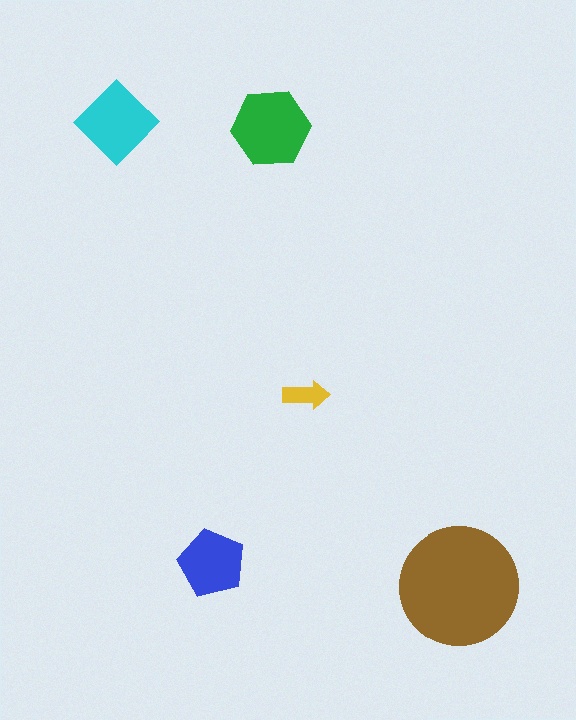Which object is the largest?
The brown circle.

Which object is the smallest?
The yellow arrow.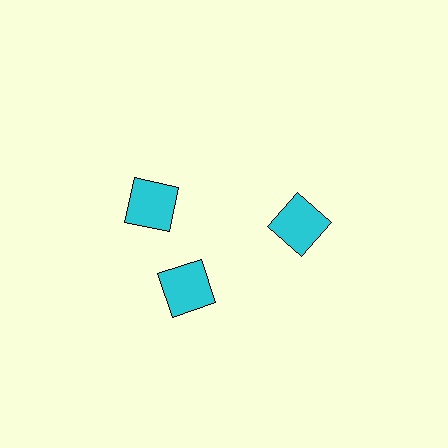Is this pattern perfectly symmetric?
No. The 3 cyan squares are arranged in a ring, but one element near the 11 o'clock position is rotated out of alignment along the ring, breaking the 3-fold rotational symmetry.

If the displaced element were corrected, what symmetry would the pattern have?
It would have 3-fold rotational symmetry — the pattern would map onto itself every 120 degrees.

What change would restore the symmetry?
The symmetry would be restored by rotating it back into even spacing with its neighbors so that all 3 squares sit at equal angles and equal distance from the center.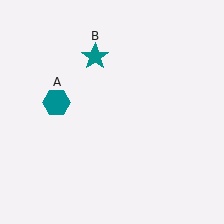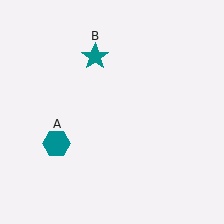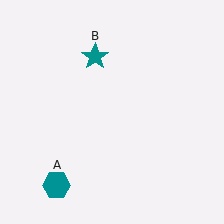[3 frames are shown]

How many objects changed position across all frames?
1 object changed position: teal hexagon (object A).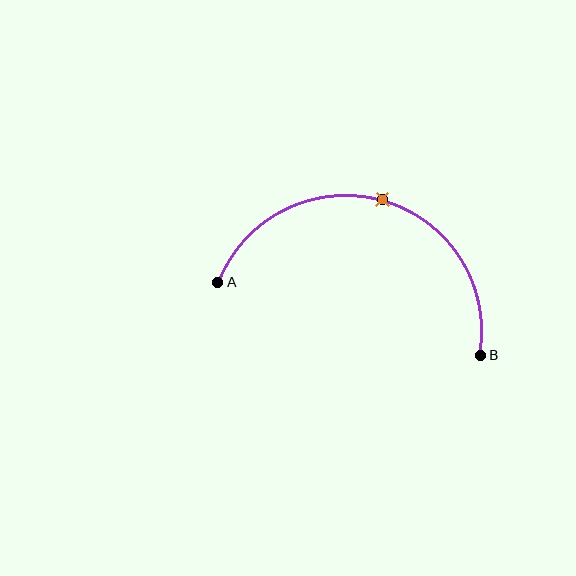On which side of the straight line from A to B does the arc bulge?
The arc bulges above the straight line connecting A and B.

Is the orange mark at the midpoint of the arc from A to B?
Yes. The orange mark lies on the arc at equal arc-length from both A and B — it is the arc midpoint.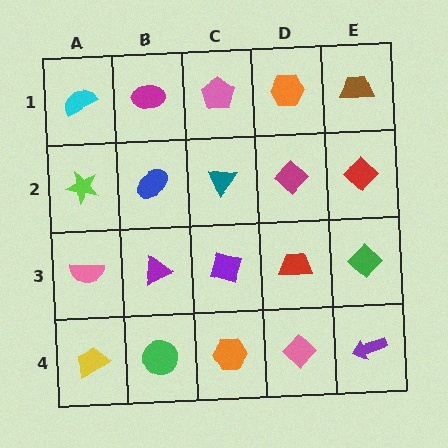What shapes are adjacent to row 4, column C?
A purple diamond (row 3, column C), a green circle (row 4, column B), a pink diamond (row 4, column D).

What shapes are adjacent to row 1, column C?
A teal triangle (row 2, column C), a magenta ellipse (row 1, column B), an orange hexagon (row 1, column D).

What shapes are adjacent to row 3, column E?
A red diamond (row 2, column E), a purple arrow (row 4, column E), a red trapezoid (row 3, column D).